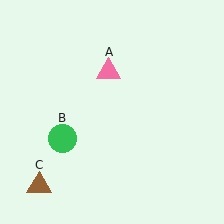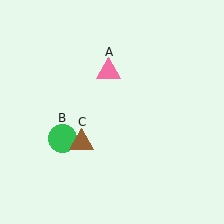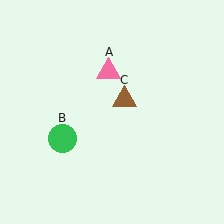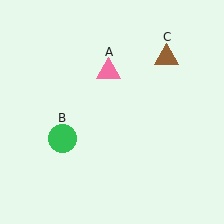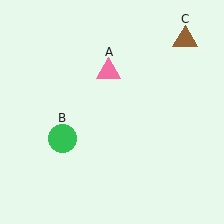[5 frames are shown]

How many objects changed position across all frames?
1 object changed position: brown triangle (object C).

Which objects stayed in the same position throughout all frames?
Pink triangle (object A) and green circle (object B) remained stationary.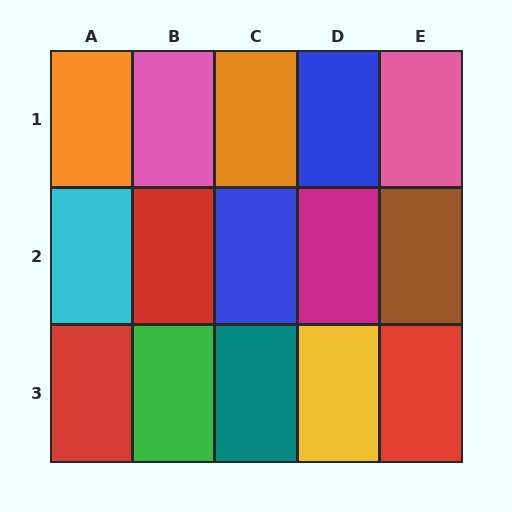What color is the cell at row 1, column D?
Blue.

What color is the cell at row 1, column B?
Pink.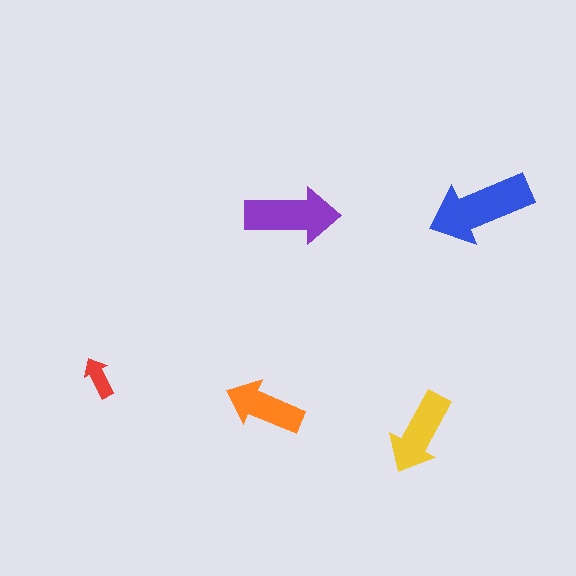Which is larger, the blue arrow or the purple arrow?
The blue one.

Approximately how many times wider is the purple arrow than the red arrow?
About 2.5 times wider.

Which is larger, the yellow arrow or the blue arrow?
The blue one.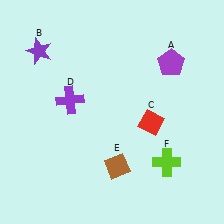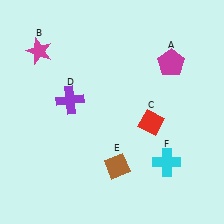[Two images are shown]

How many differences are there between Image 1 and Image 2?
There are 3 differences between the two images.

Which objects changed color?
A changed from purple to magenta. B changed from purple to magenta. F changed from lime to cyan.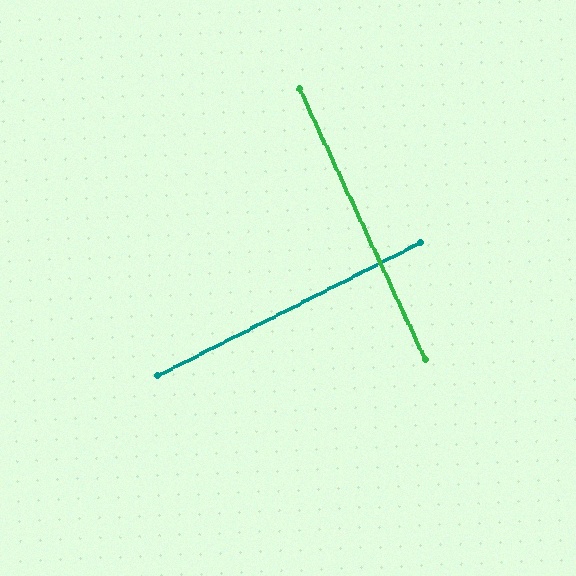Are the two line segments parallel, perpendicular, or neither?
Perpendicular — they meet at approximately 88°.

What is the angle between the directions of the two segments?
Approximately 88 degrees.